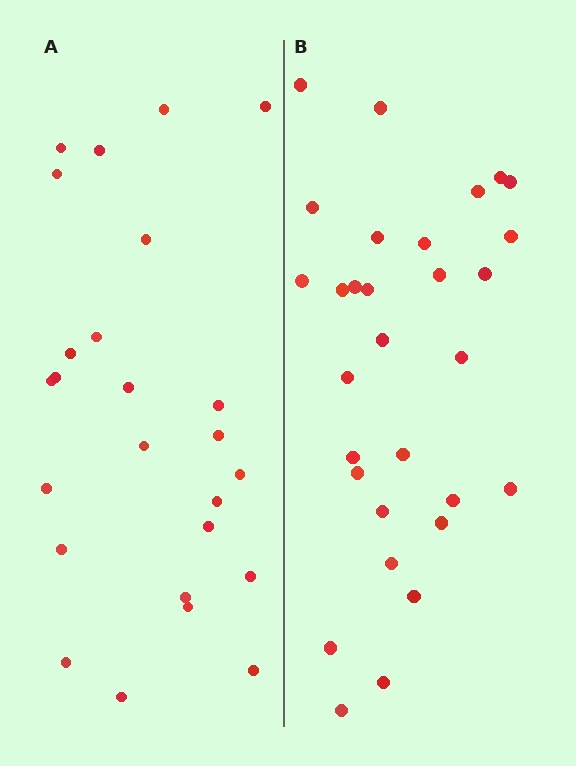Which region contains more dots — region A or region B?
Region B (the right region) has more dots.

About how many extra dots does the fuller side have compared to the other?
Region B has about 5 more dots than region A.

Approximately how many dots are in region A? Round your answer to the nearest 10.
About 20 dots. (The exact count is 25, which rounds to 20.)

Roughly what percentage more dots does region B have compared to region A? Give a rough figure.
About 20% more.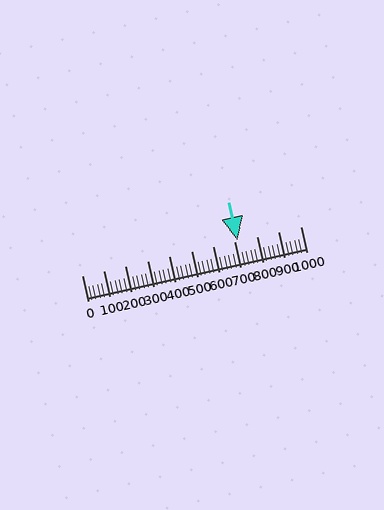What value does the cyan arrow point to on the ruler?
The cyan arrow points to approximately 710.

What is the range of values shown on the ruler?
The ruler shows values from 0 to 1000.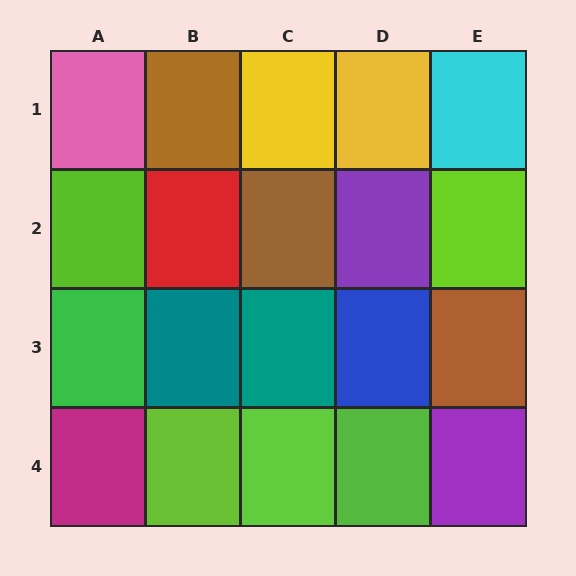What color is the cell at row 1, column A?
Pink.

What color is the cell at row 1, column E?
Cyan.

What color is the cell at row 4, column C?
Lime.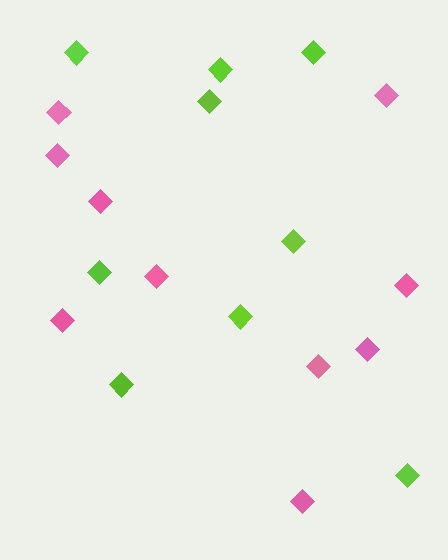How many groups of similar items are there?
There are 2 groups: one group of lime diamonds (9) and one group of pink diamonds (10).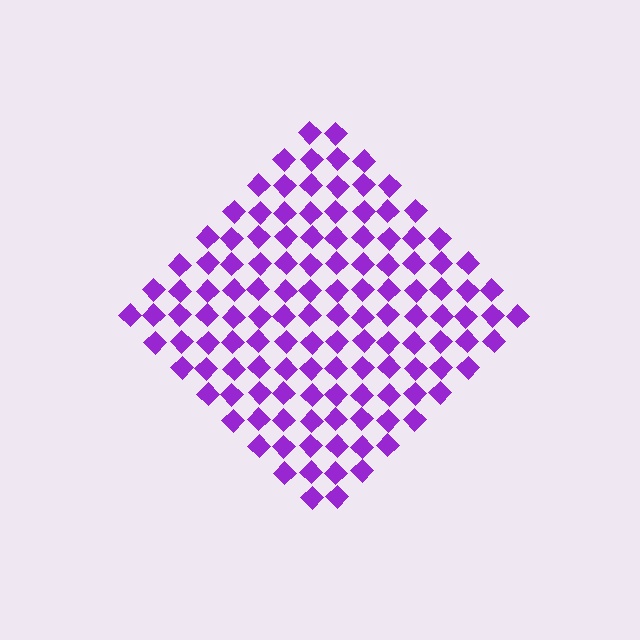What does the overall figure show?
The overall figure shows a diamond.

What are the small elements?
The small elements are diamonds.